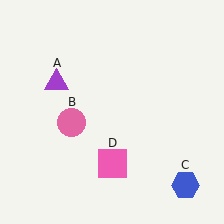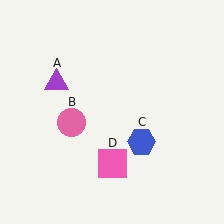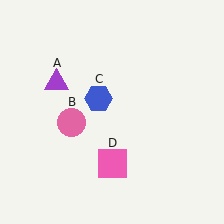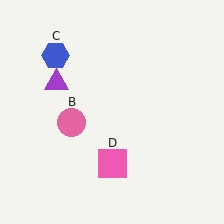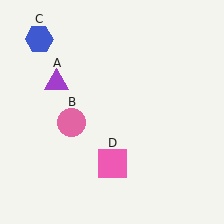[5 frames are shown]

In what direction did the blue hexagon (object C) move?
The blue hexagon (object C) moved up and to the left.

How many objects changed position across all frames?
1 object changed position: blue hexagon (object C).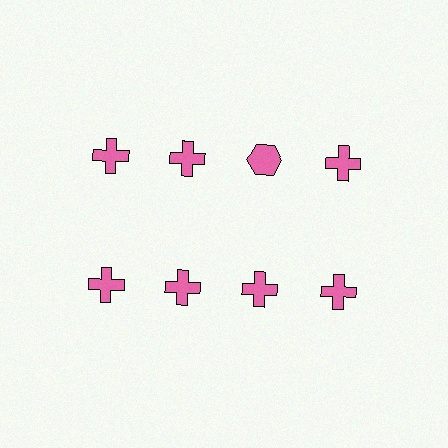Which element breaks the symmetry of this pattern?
The pink hexagon in the top row, center column breaks the symmetry. All other shapes are pink crosses.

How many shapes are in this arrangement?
There are 8 shapes arranged in a grid pattern.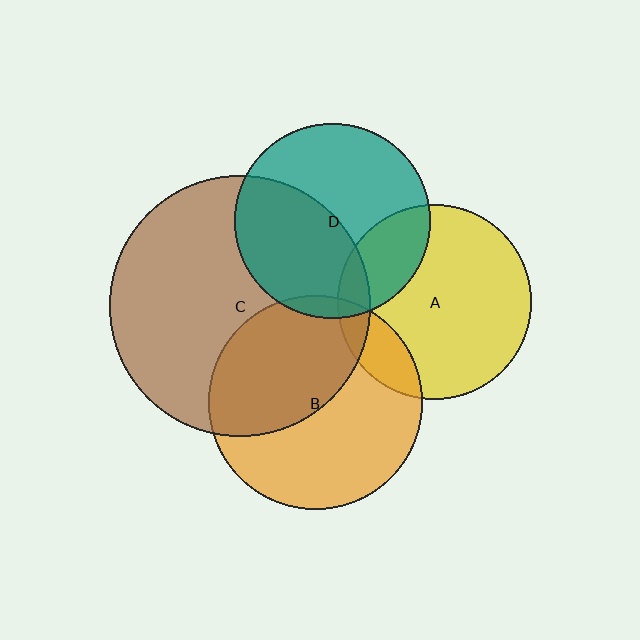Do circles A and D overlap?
Yes.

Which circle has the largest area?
Circle C (brown).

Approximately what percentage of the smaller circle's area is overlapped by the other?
Approximately 20%.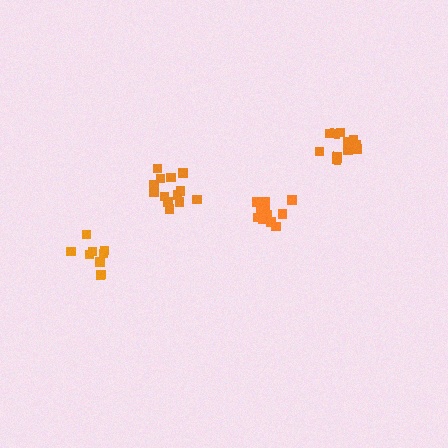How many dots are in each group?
Group 1: 9 dots, Group 2: 11 dots, Group 3: 13 dots, Group 4: 13 dots (46 total).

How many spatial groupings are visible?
There are 4 spatial groupings.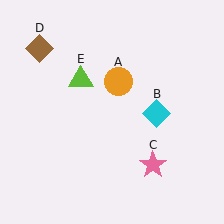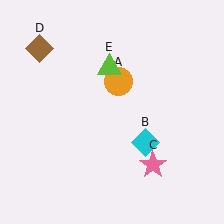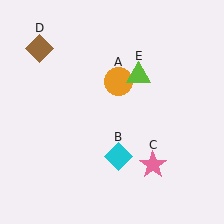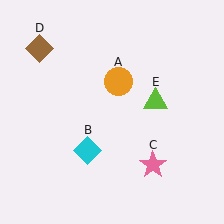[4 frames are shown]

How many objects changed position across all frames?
2 objects changed position: cyan diamond (object B), lime triangle (object E).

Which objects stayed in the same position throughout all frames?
Orange circle (object A) and pink star (object C) and brown diamond (object D) remained stationary.